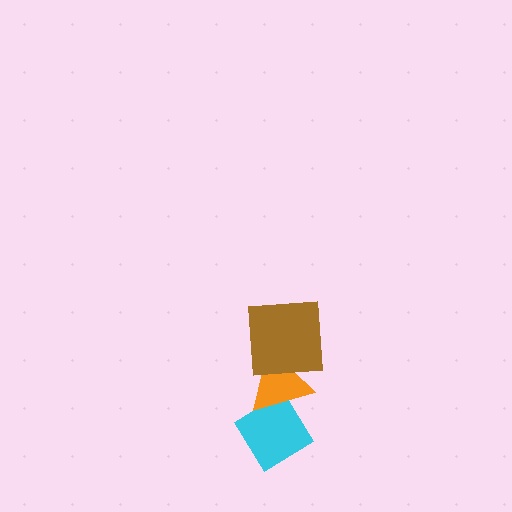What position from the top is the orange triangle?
The orange triangle is 2nd from the top.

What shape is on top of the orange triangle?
The brown square is on top of the orange triangle.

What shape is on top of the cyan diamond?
The orange triangle is on top of the cyan diamond.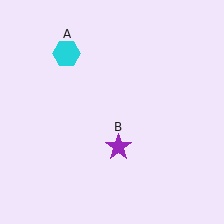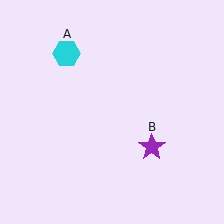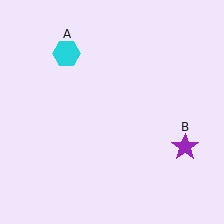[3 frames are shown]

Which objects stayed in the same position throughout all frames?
Cyan hexagon (object A) remained stationary.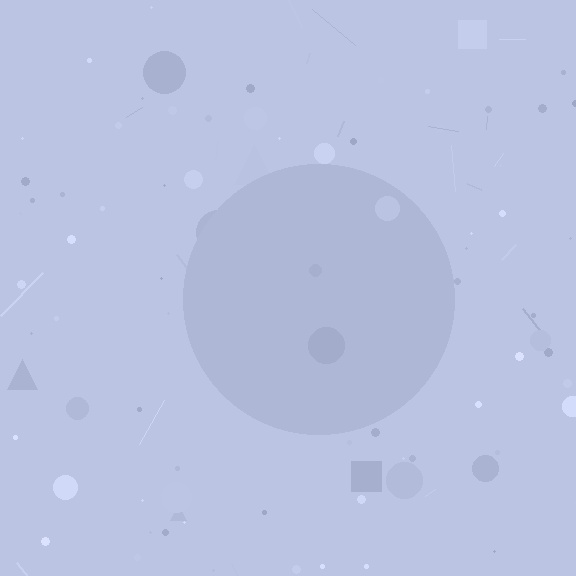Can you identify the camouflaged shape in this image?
The camouflaged shape is a circle.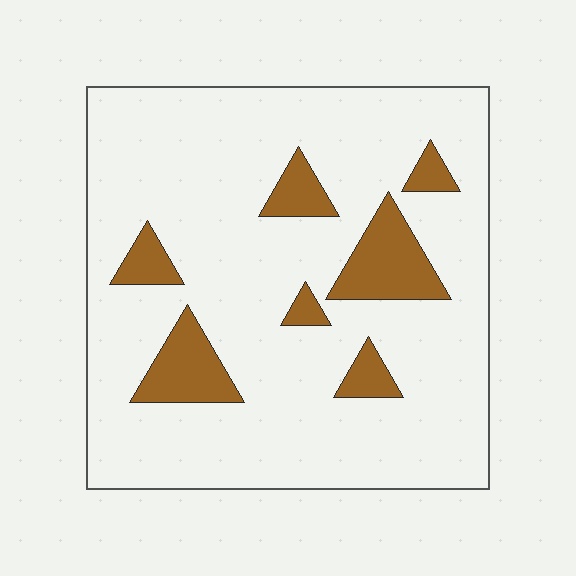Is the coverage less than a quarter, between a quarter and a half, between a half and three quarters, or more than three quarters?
Less than a quarter.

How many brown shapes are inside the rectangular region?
7.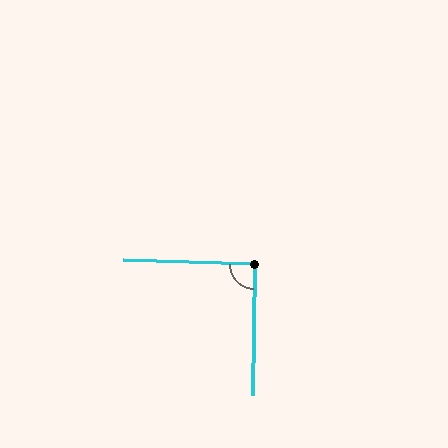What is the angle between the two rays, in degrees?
Approximately 91 degrees.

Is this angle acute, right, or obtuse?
It is approximately a right angle.